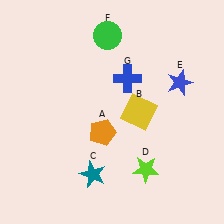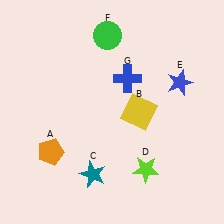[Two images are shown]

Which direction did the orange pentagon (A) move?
The orange pentagon (A) moved left.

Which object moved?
The orange pentagon (A) moved left.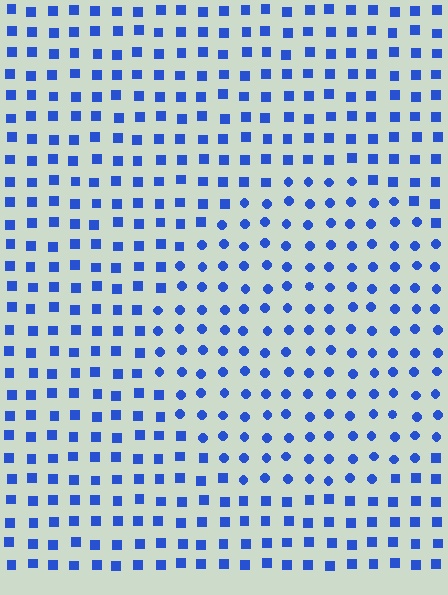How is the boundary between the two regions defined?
The boundary is defined by a change in element shape: circles inside vs. squares outside. All elements share the same color and spacing.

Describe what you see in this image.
The image is filled with small blue elements arranged in a uniform grid. A circle-shaped region contains circles, while the surrounding area contains squares. The boundary is defined purely by the change in element shape.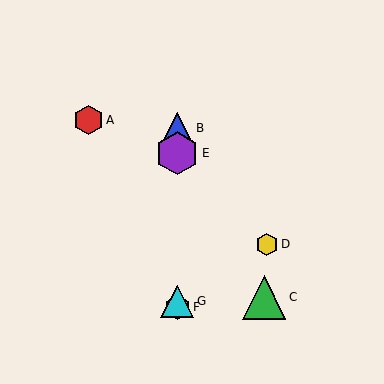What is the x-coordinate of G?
Object G is at x≈177.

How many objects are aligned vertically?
4 objects (B, E, F, G) are aligned vertically.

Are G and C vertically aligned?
No, G is at x≈177 and C is at x≈264.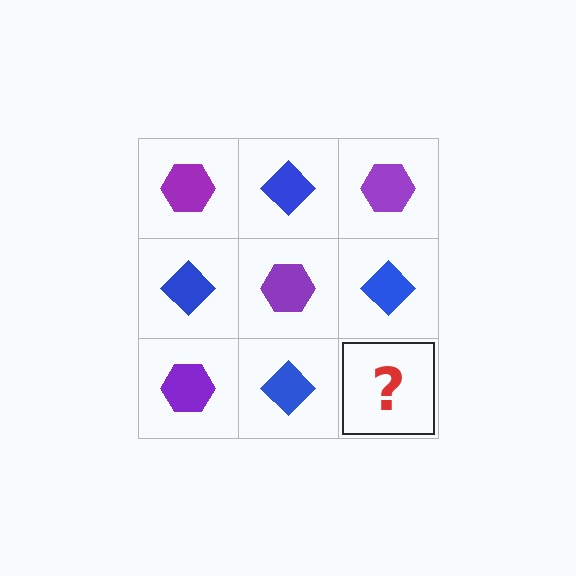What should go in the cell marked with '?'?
The missing cell should contain a purple hexagon.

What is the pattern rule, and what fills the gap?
The rule is that it alternates purple hexagon and blue diamond in a checkerboard pattern. The gap should be filled with a purple hexagon.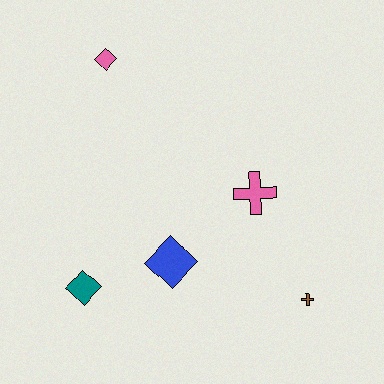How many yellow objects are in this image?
There are no yellow objects.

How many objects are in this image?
There are 5 objects.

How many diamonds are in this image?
There are 3 diamonds.